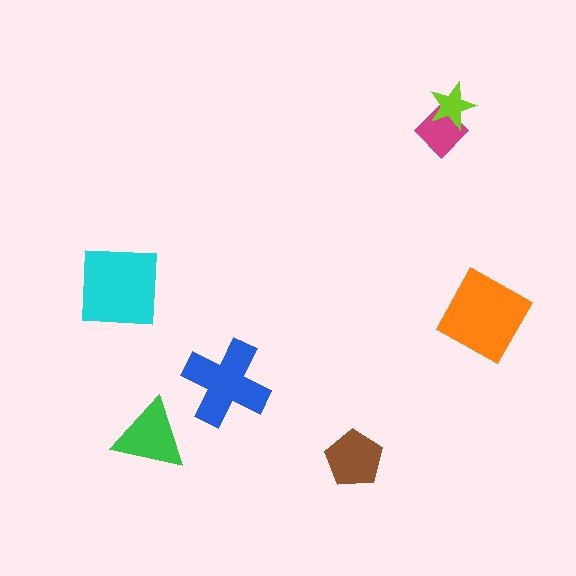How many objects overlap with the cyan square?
0 objects overlap with the cyan square.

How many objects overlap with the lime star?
1 object overlaps with the lime star.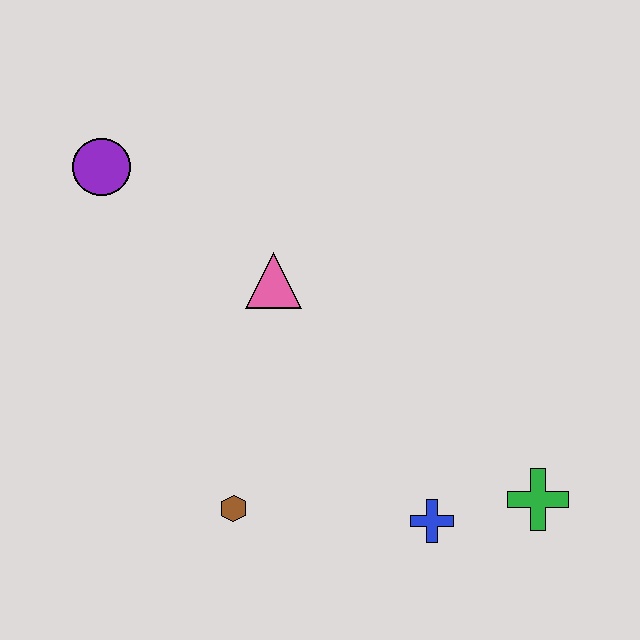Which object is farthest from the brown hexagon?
The purple circle is farthest from the brown hexagon.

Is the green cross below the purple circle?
Yes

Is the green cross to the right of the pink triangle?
Yes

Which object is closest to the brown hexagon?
The blue cross is closest to the brown hexagon.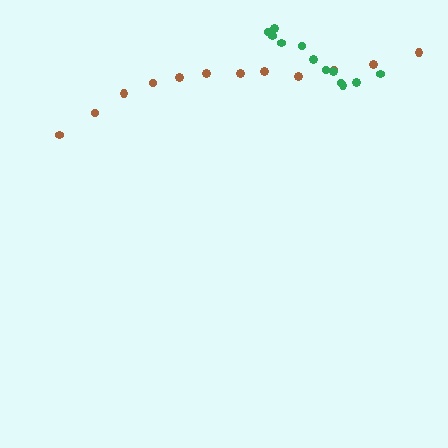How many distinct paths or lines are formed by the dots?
There are 2 distinct paths.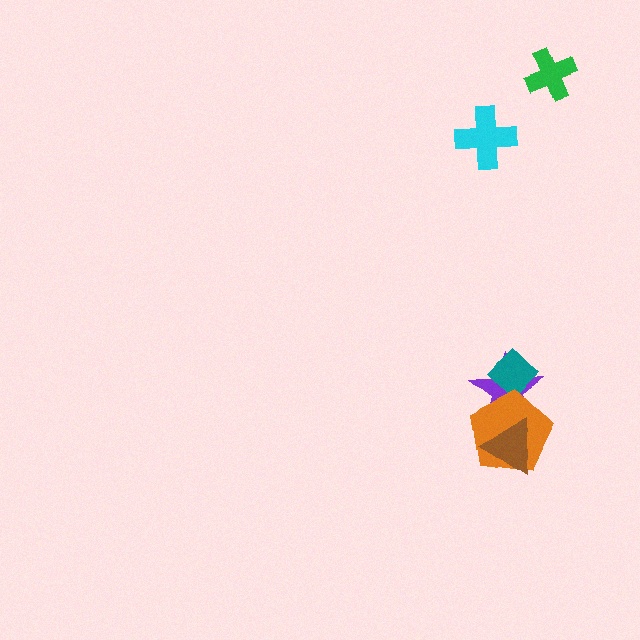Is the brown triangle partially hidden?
No, no other shape covers it.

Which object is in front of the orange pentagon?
The brown triangle is in front of the orange pentagon.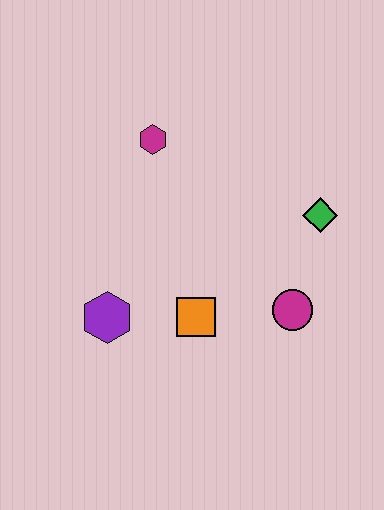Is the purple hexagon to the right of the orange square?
No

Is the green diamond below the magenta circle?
No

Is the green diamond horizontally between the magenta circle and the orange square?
No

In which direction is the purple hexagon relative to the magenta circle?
The purple hexagon is to the left of the magenta circle.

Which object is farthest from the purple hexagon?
The green diamond is farthest from the purple hexagon.